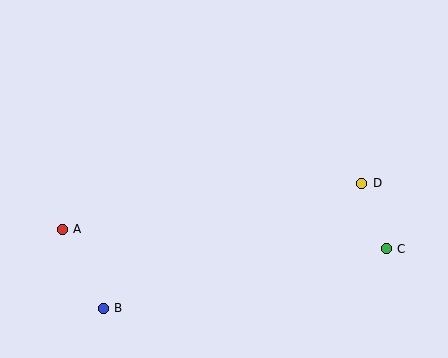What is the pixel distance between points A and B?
The distance between A and B is 89 pixels.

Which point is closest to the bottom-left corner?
Point B is closest to the bottom-left corner.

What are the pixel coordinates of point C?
Point C is at (386, 249).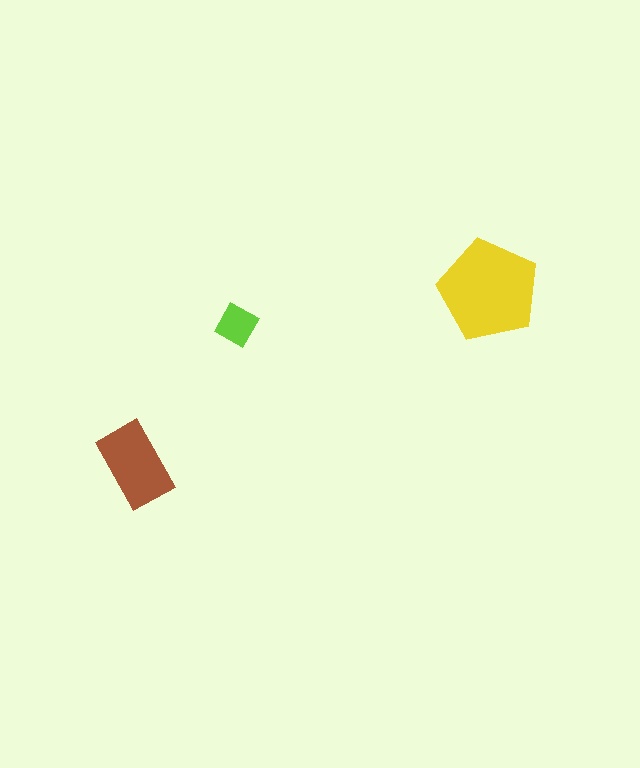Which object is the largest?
The yellow pentagon.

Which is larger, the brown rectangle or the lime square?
The brown rectangle.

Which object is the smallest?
The lime square.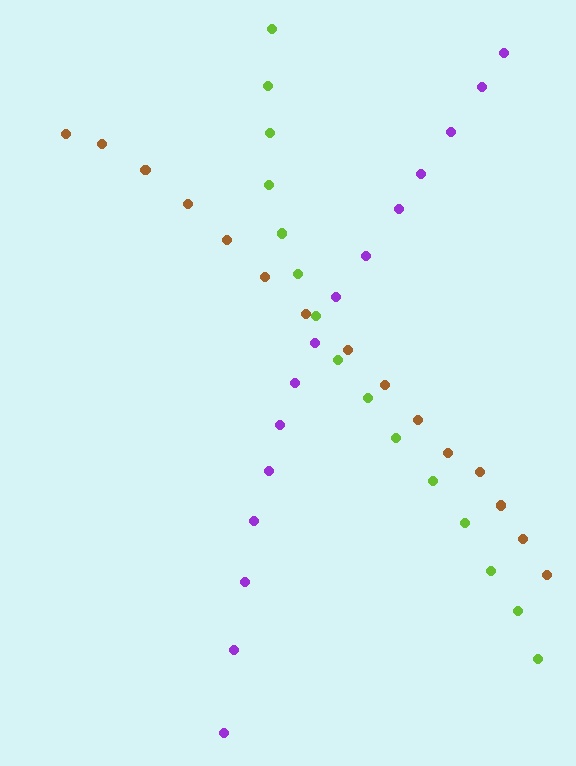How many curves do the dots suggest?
There are 3 distinct paths.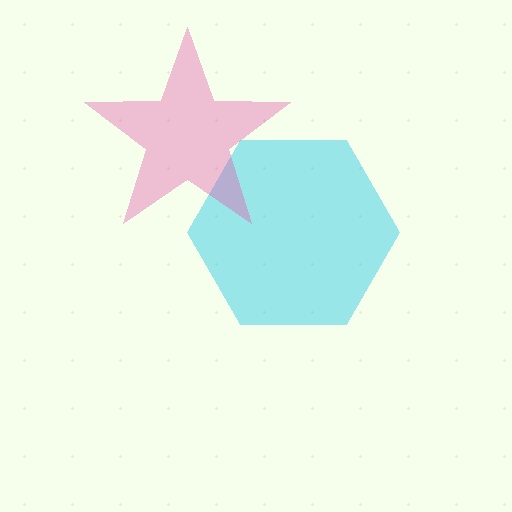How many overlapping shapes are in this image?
There are 2 overlapping shapes in the image.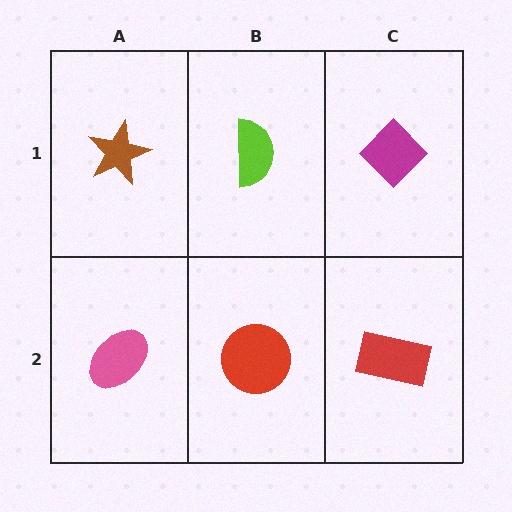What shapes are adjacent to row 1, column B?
A red circle (row 2, column B), a brown star (row 1, column A), a magenta diamond (row 1, column C).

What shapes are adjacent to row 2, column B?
A lime semicircle (row 1, column B), a pink ellipse (row 2, column A), a red rectangle (row 2, column C).